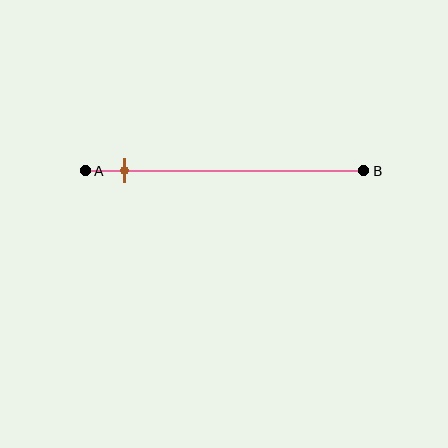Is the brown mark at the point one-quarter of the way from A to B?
No, the mark is at about 15% from A, not at the 25% one-quarter point.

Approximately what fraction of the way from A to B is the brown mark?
The brown mark is approximately 15% of the way from A to B.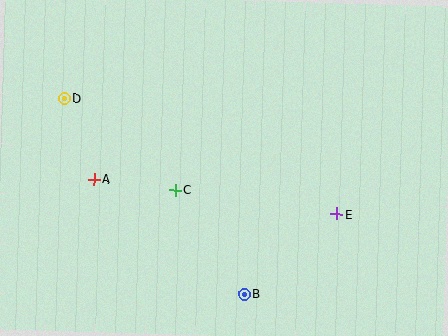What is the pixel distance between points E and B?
The distance between E and B is 122 pixels.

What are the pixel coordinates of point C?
Point C is at (175, 190).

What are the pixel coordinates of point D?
Point D is at (64, 98).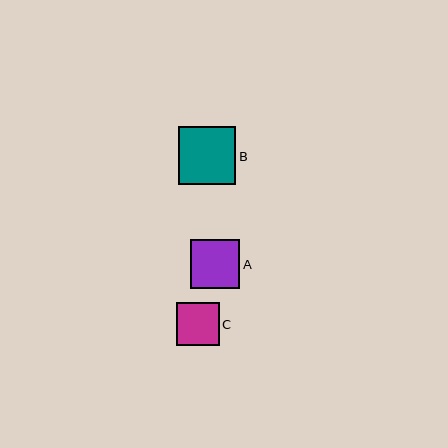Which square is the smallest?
Square C is the smallest with a size of approximately 43 pixels.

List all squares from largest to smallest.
From largest to smallest: B, A, C.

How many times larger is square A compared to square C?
Square A is approximately 1.2 times the size of square C.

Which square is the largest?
Square B is the largest with a size of approximately 57 pixels.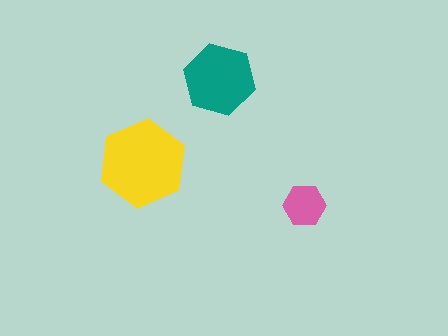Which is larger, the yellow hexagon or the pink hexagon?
The yellow one.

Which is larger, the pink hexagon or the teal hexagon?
The teal one.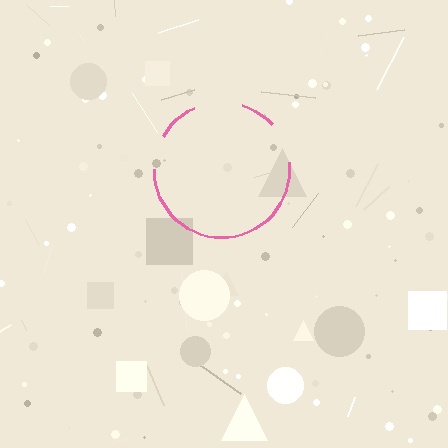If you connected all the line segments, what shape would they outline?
They would outline a circle.